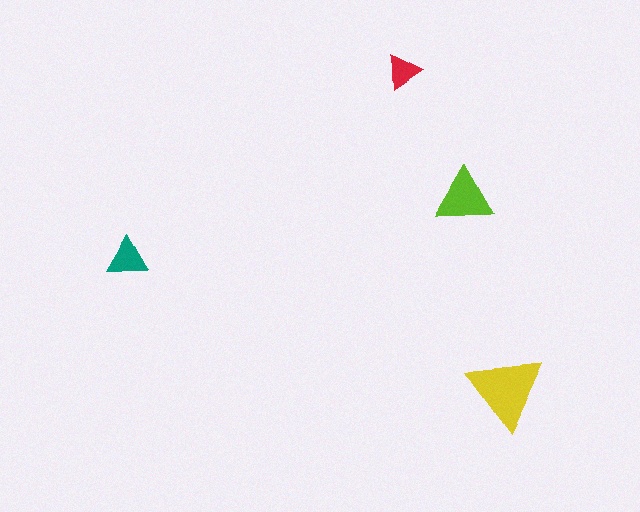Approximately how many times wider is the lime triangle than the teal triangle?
About 1.5 times wider.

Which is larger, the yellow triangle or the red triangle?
The yellow one.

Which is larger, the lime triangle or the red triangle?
The lime one.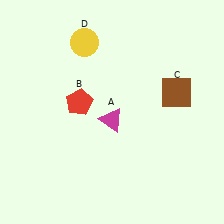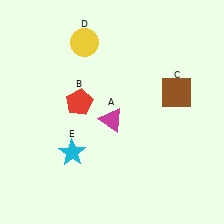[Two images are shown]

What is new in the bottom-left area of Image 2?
A cyan star (E) was added in the bottom-left area of Image 2.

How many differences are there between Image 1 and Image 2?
There is 1 difference between the two images.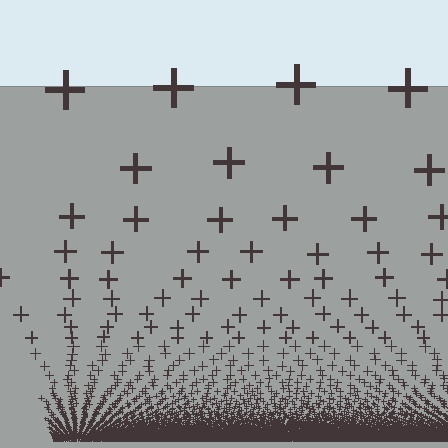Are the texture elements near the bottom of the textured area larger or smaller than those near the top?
Smaller. The gradient is inverted — elements near the bottom are smaller and denser.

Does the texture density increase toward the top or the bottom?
Density increases toward the bottom.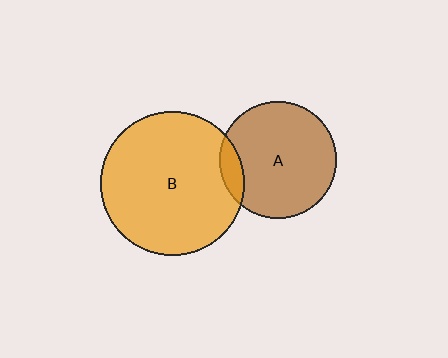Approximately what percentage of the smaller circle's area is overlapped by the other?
Approximately 10%.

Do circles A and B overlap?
Yes.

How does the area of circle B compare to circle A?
Approximately 1.5 times.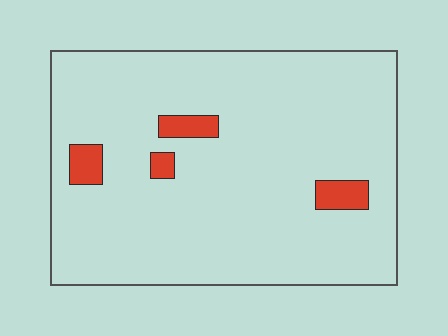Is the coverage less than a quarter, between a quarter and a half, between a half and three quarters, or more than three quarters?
Less than a quarter.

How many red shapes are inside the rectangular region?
4.